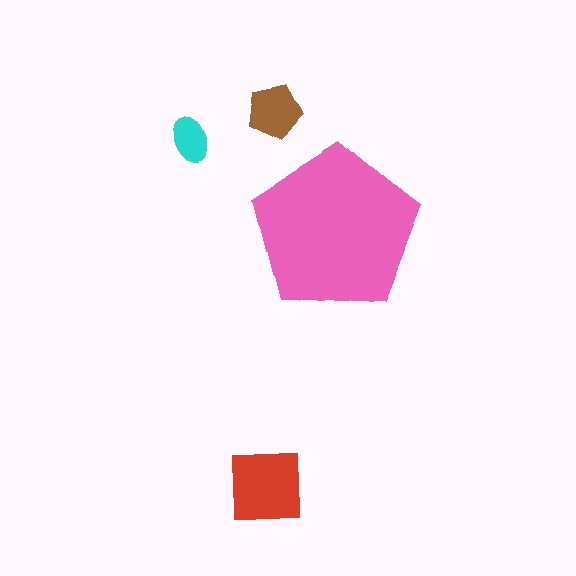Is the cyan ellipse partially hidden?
No, the cyan ellipse is fully visible.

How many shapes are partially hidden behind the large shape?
0 shapes are partially hidden.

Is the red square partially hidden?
No, the red square is fully visible.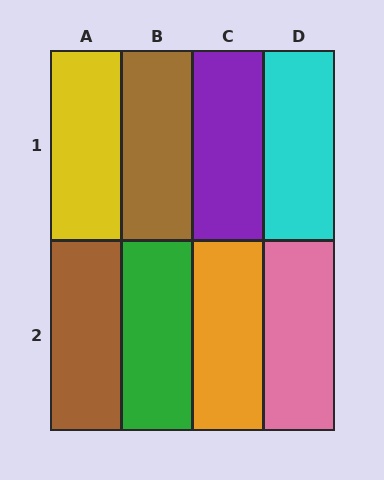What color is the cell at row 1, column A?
Yellow.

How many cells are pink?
1 cell is pink.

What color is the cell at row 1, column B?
Brown.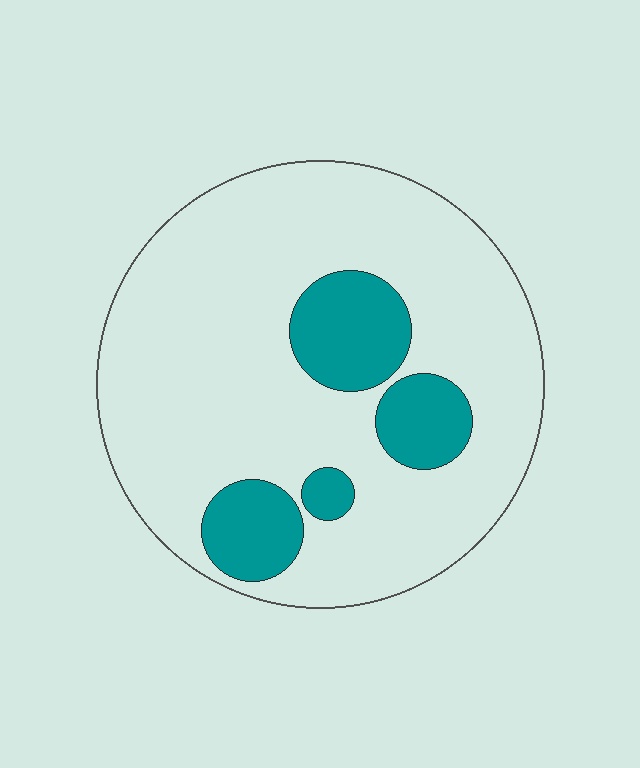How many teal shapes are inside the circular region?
4.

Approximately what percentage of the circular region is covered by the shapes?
Approximately 20%.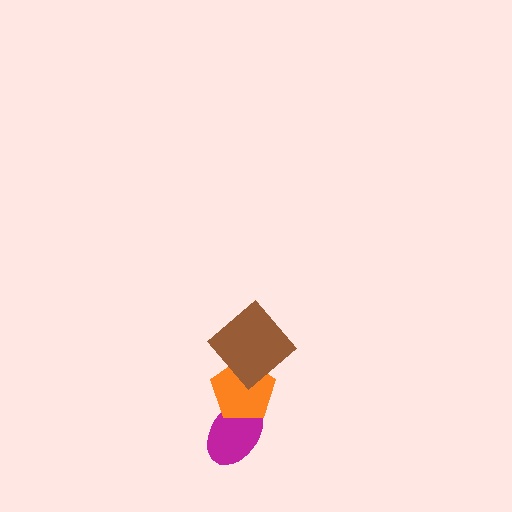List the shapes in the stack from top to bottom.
From top to bottom: the brown diamond, the orange pentagon, the magenta ellipse.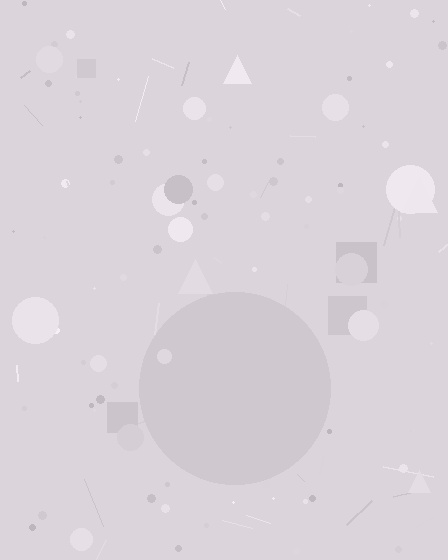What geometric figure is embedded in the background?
A circle is embedded in the background.